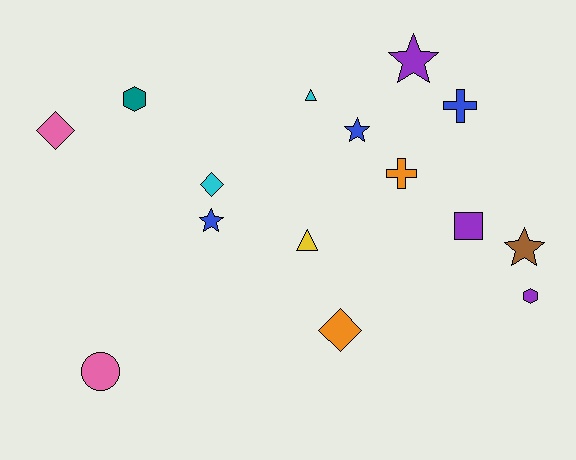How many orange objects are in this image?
There are 2 orange objects.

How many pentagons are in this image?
There are no pentagons.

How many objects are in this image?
There are 15 objects.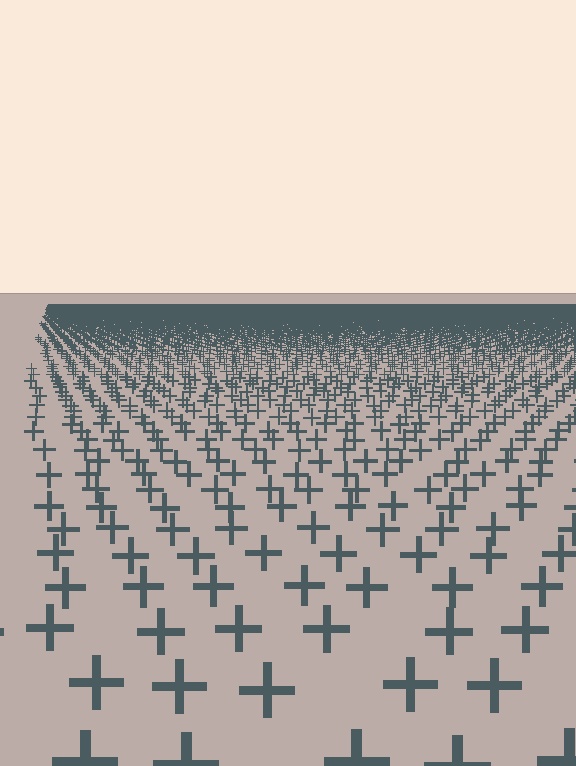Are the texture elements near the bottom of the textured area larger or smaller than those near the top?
Larger. Near the bottom, elements are closer to the viewer and appear at a bigger on-screen size.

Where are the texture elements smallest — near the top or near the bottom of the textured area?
Near the top.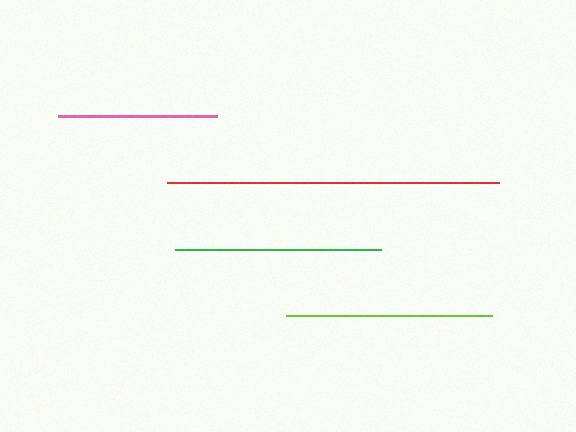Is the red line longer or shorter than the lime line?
The red line is longer than the lime line.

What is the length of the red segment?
The red segment is approximately 333 pixels long.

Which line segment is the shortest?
The pink line is the shortest at approximately 159 pixels.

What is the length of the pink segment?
The pink segment is approximately 159 pixels long.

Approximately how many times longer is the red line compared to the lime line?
The red line is approximately 1.6 times the length of the lime line.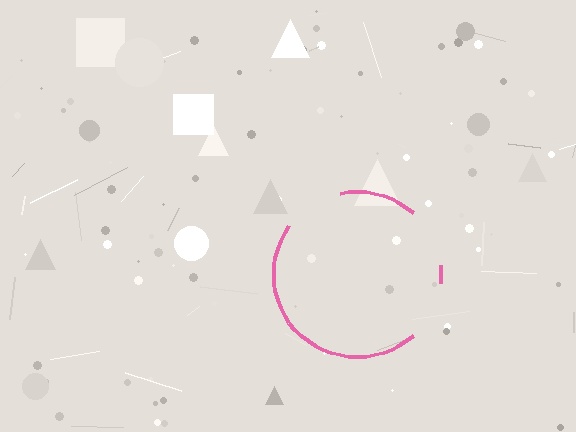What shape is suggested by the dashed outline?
The dashed outline suggests a circle.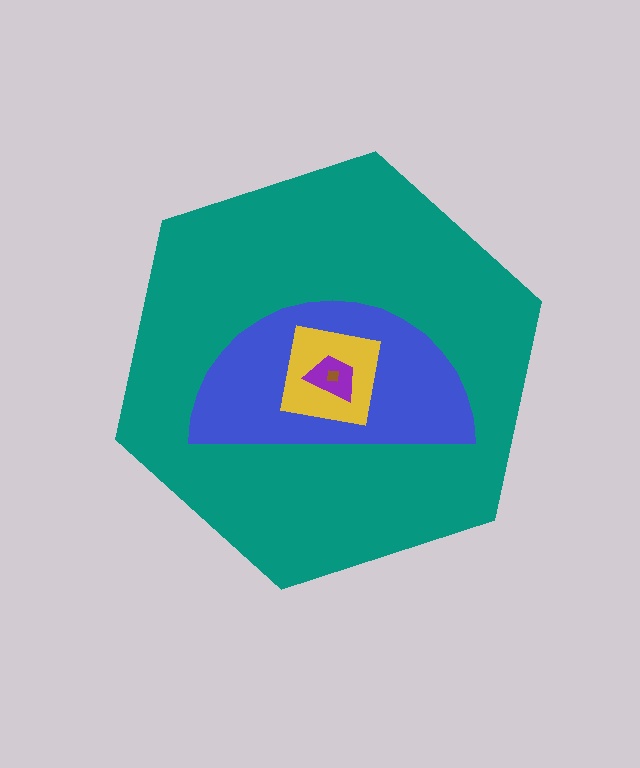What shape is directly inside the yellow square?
The purple trapezoid.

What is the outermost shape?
The teal hexagon.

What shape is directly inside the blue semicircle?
The yellow square.